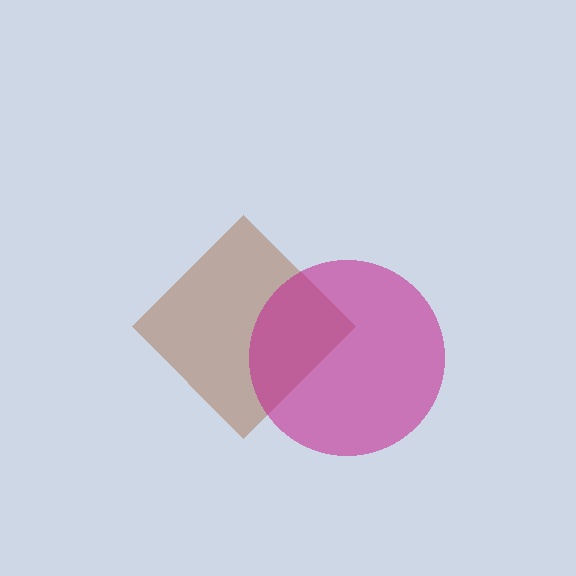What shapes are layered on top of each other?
The layered shapes are: a brown diamond, a magenta circle.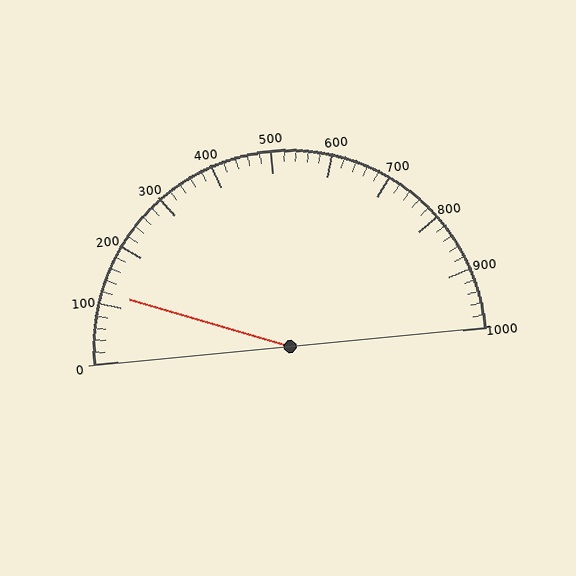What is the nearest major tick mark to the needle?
The nearest major tick mark is 100.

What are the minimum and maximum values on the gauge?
The gauge ranges from 0 to 1000.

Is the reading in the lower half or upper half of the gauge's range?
The reading is in the lower half of the range (0 to 1000).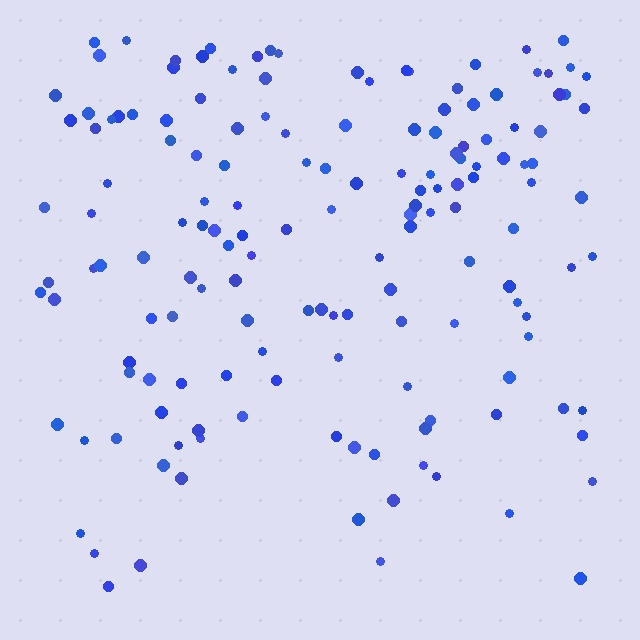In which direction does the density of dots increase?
From bottom to top, with the top side densest.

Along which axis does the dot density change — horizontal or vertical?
Vertical.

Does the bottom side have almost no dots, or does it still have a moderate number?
Still a moderate number, just noticeably fewer than the top.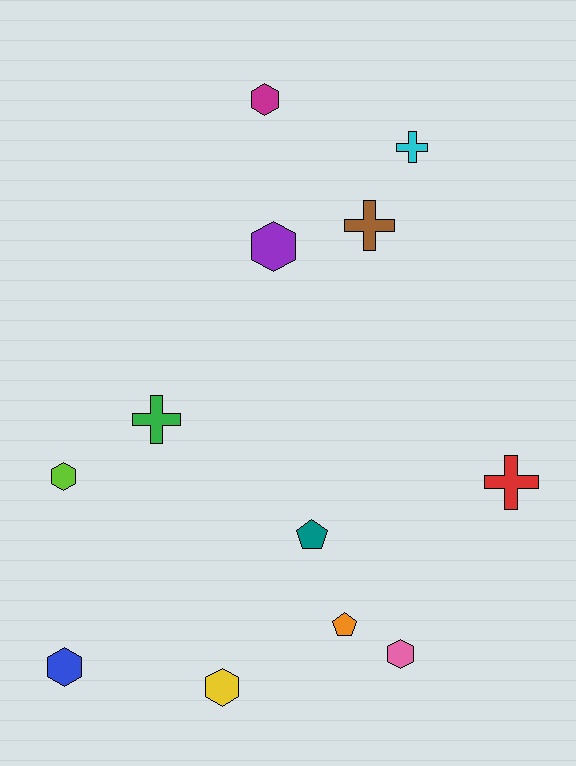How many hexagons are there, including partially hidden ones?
There are 6 hexagons.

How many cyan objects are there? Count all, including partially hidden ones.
There is 1 cyan object.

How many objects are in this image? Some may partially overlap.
There are 12 objects.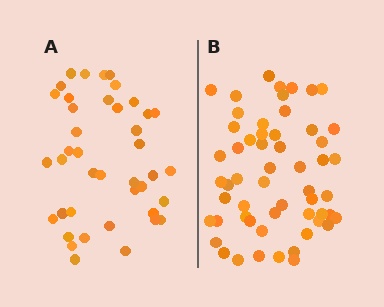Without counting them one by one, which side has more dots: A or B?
Region B (the right region) has more dots.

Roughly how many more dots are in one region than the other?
Region B has approximately 15 more dots than region A.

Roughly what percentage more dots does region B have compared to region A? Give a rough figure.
About 35% more.